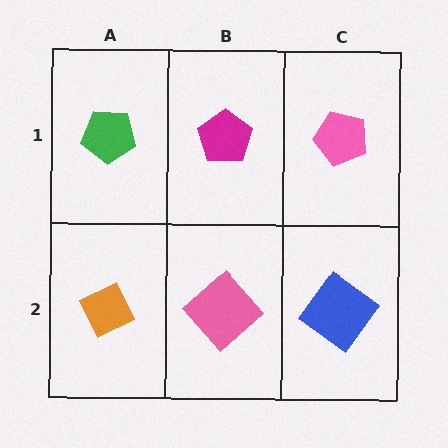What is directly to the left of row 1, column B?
A green pentagon.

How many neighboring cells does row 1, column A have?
2.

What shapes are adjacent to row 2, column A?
A green pentagon (row 1, column A), a pink diamond (row 2, column B).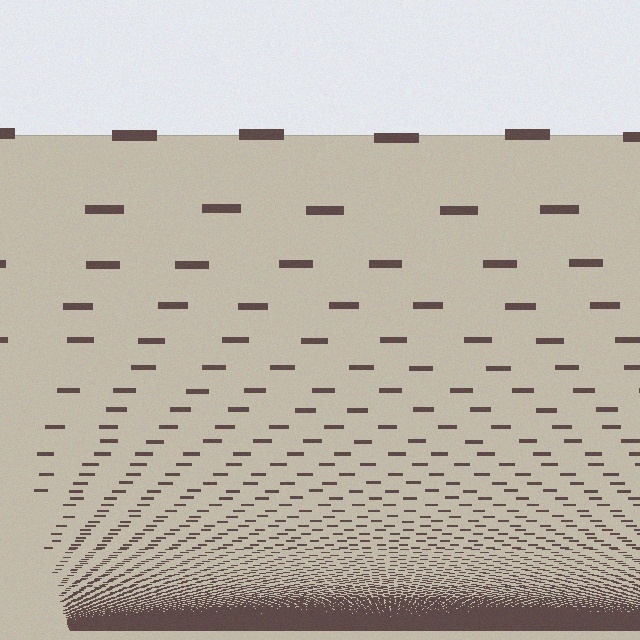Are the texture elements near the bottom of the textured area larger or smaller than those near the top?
Smaller. The gradient is inverted — elements near the bottom are smaller and denser.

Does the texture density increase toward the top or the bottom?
Density increases toward the bottom.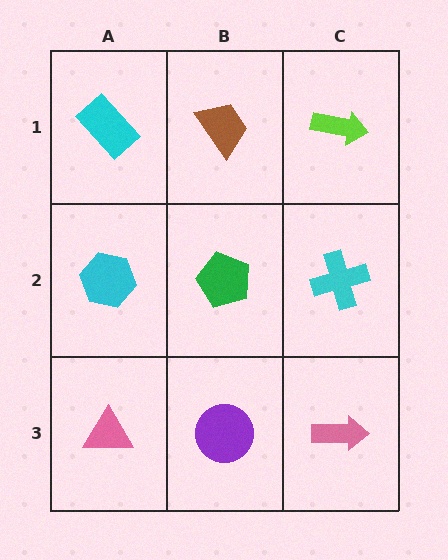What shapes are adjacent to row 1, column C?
A cyan cross (row 2, column C), a brown trapezoid (row 1, column B).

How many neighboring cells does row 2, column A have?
3.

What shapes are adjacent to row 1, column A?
A cyan hexagon (row 2, column A), a brown trapezoid (row 1, column B).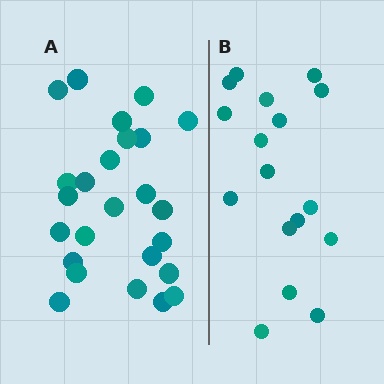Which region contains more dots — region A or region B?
Region A (the left region) has more dots.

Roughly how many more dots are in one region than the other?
Region A has roughly 8 or so more dots than region B.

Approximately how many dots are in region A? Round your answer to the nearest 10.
About 20 dots. (The exact count is 25, which rounds to 20.)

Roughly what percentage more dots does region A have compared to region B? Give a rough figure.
About 45% more.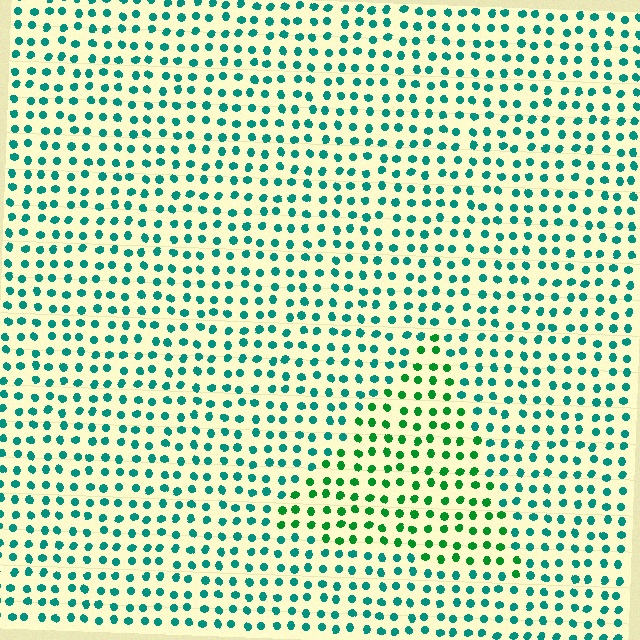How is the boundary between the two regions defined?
The boundary is defined purely by a slight shift in hue (about 36 degrees). Spacing, size, and orientation are identical on both sides.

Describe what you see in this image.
The image is filled with small teal elements in a uniform arrangement. A triangle-shaped region is visible where the elements are tinted to a slightly different hue, forming a subtle color boundary.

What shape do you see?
I see a triangle.